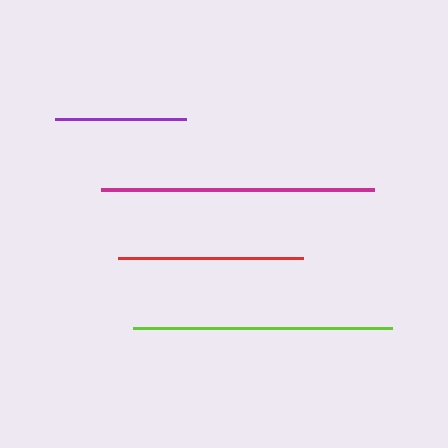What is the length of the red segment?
The red segment is approximately 185 pixels long.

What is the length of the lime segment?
The lime segment is approximately 259 pixels long.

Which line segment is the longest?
The magenta line is the longest at approximately 272 pixels.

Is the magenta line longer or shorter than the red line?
The magenta line is longer than the red line.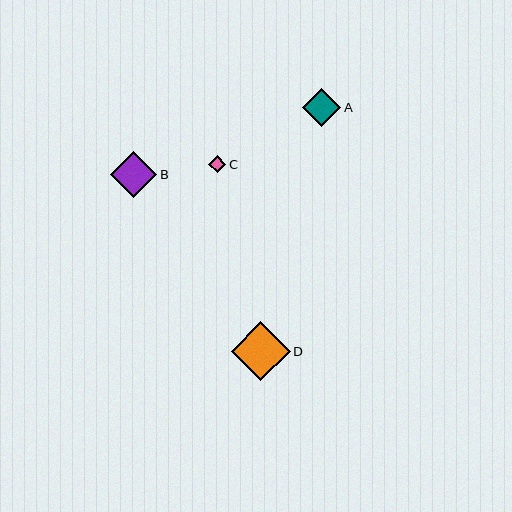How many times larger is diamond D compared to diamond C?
Diamond D is approximately 3.3 times the size of diamond C.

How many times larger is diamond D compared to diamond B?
Diamond D is approximately 1.3 times the size of diamond B.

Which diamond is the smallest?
Diamond C is the smallest with a size of approximately 17 pixels.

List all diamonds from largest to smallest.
From largest to smallest: D, B, A, C.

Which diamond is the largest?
Diamond D is the largest with a size of approximately 59 pixels.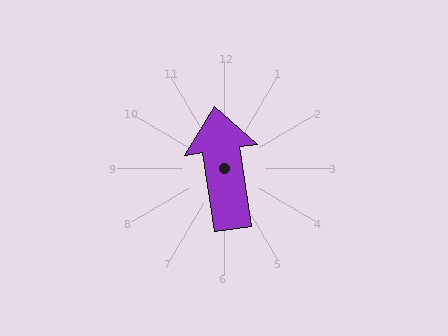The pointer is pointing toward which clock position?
Roughly 12 o'clock.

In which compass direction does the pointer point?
North.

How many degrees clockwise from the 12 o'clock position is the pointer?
Approximately 352 degrees.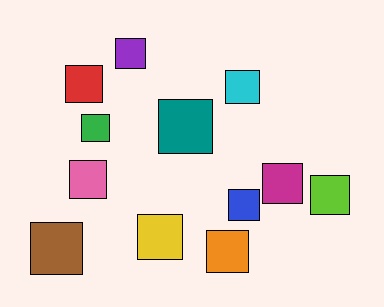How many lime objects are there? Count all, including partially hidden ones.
There is 1 lime object.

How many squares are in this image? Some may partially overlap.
There are 12 squares.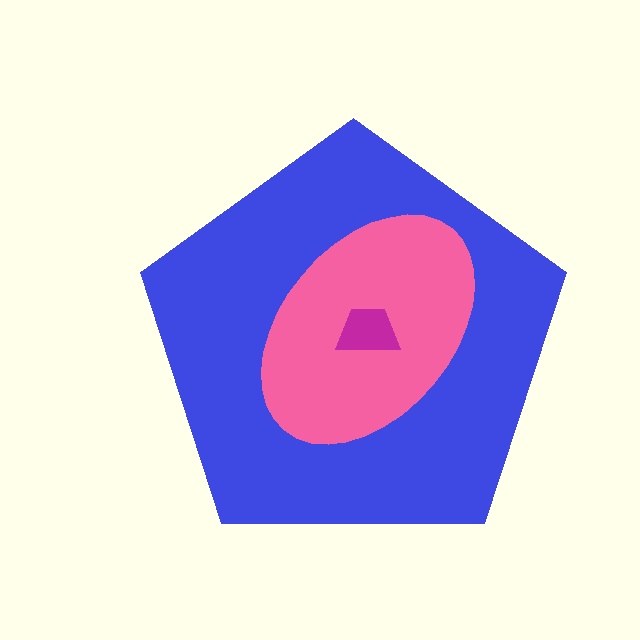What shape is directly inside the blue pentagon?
The pink ellipse.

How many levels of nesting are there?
3.